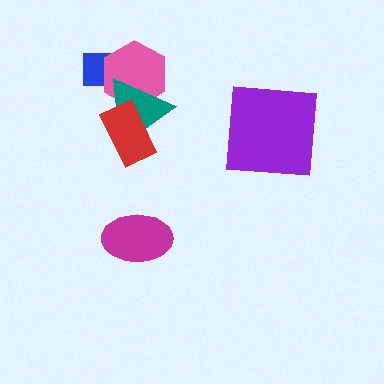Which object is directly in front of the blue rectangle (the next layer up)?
The pink hexagon is directly in front of the blue rectangle.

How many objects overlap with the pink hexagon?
2 objects overlap with the pink hexagon.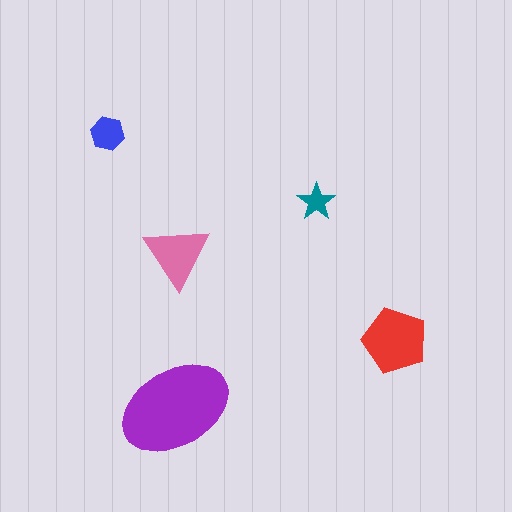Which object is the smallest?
The teal star.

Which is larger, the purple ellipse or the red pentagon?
The purple ellipse.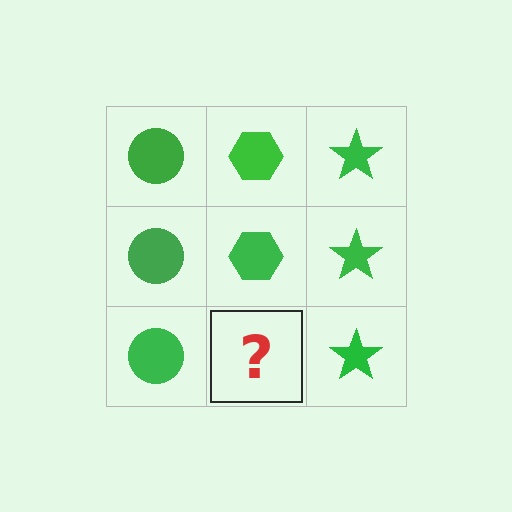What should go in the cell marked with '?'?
The missing cell should contain a green hexagon.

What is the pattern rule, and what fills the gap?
The rule is that each column has a consistent shape. The gap should be filled with a green hexagon.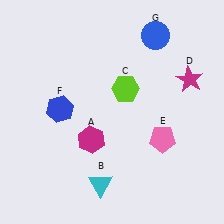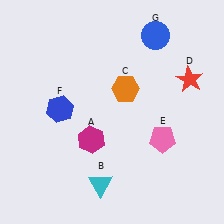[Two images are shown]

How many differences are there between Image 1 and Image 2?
There are 2 differences between the two images.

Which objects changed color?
C changed from lime to orange. D changed from magenta to red.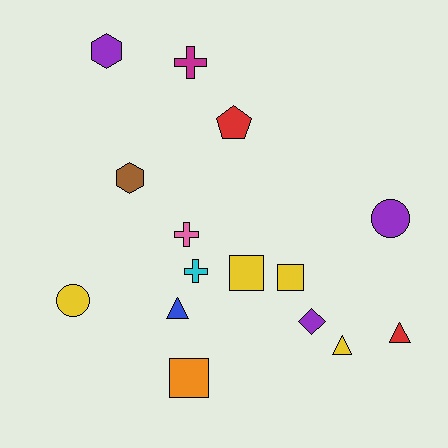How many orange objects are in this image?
There is 1 orange object.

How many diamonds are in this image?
There is 1 diamond.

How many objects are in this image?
There are 15 objects.